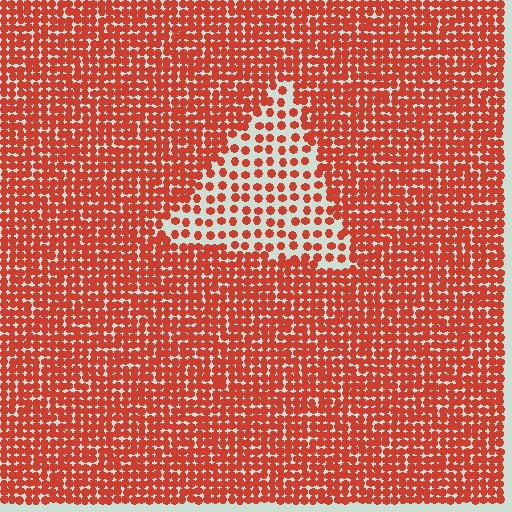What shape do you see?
I see a triangle.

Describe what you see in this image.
The image contains small red elements arranged at two different densities. A triangle-shaped region is visible where the elements are less densely packed than the surrounding area.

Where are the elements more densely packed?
The elements are more densely packed outside the triangle boundary.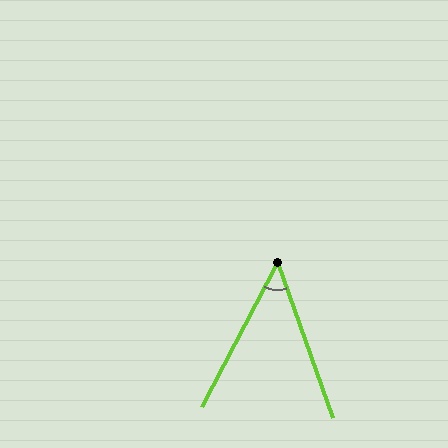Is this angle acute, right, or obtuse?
It is acute.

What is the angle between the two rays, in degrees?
Approximately 47 degrees.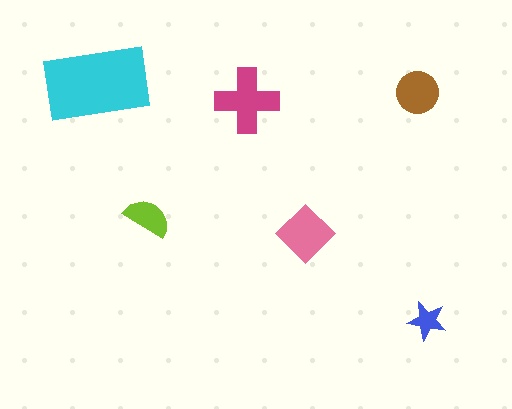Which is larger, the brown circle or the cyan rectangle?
The cyan rectangle.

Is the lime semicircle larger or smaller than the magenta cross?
Smaller.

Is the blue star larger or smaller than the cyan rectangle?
Smaller.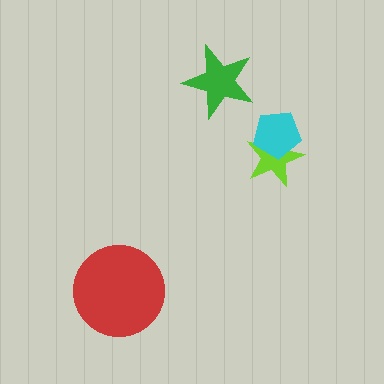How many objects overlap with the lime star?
1 object overlaps with the lime star.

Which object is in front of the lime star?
The cyan pentagon is in front of the lime star.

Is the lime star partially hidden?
Yes, it is partially covered by another shape.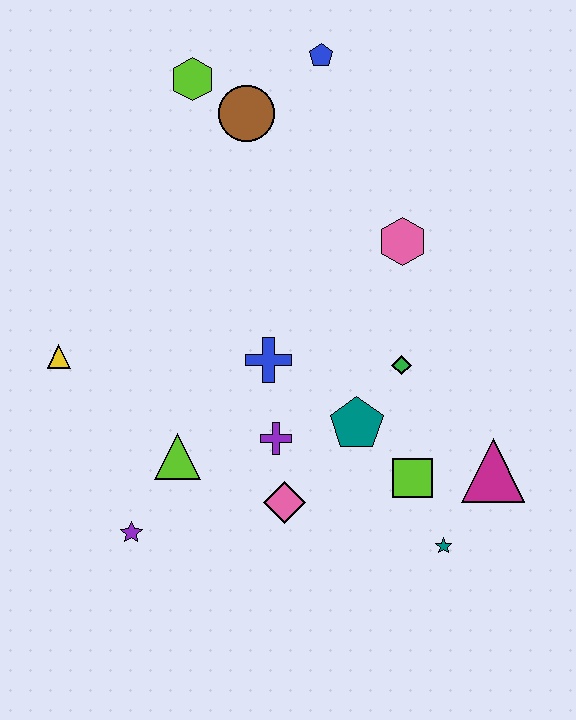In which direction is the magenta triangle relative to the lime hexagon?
The magenta triangle is below the lime hexagon.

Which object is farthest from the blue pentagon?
The purple star is farthest from the blue pentagon.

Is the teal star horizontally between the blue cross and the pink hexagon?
No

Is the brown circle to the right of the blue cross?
No